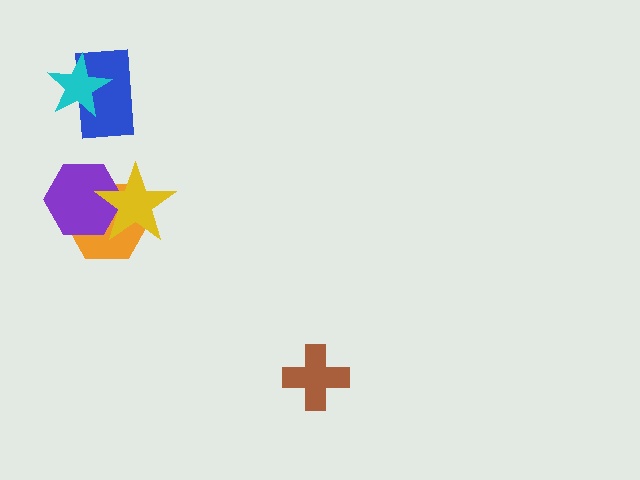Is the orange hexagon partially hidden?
Yes, it is partially covered by another shape.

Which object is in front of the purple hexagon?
The yellow star is in front of the purple hexagon.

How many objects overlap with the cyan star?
1 object overlaps with the cyan star.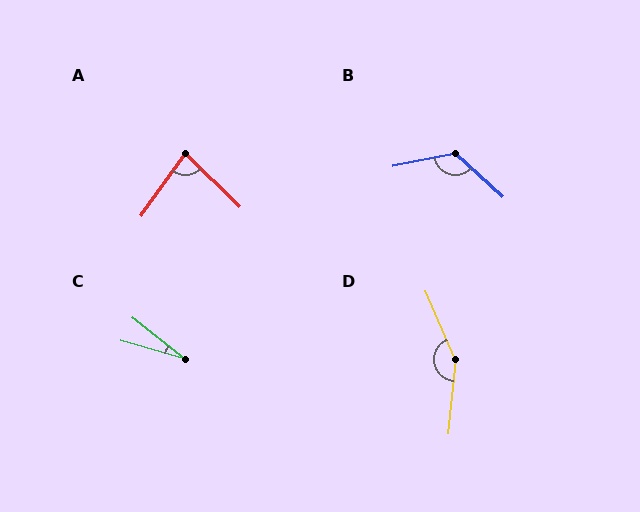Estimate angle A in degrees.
Approximately 81 degrees.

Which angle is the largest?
D, at approximately 151 degrees.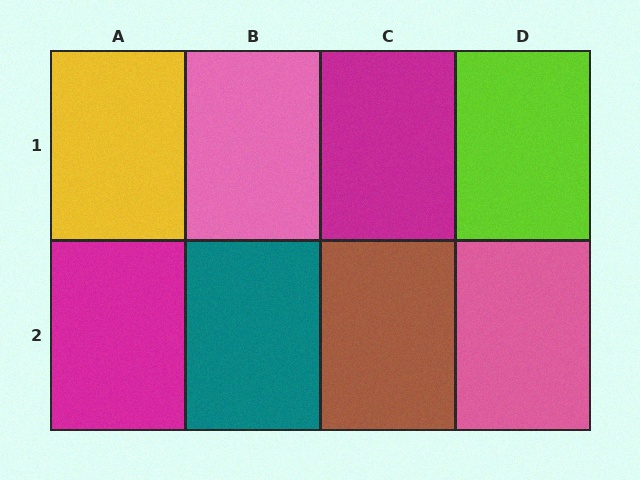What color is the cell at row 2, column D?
Pink.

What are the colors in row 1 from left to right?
Yellow, pink, magenta, lime.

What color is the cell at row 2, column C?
Brown.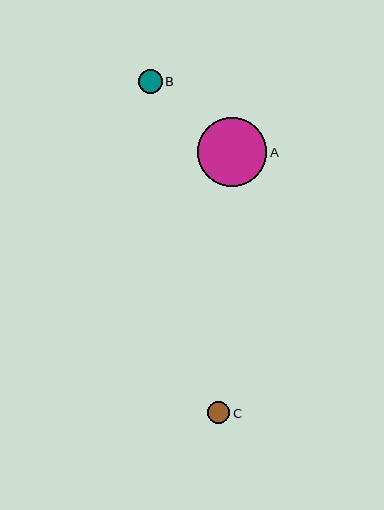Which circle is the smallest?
Circle C is the smallest with a size of approximately 22 pixels.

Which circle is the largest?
Circle A is the largest with a size of approximately 69 pixels.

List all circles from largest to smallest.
From largest to smallest: A, B, C.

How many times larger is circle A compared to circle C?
Circle A is approximately 3.1 times the size of circle C.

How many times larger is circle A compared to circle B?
Circle A is approximately 2.8 times the size of circle B.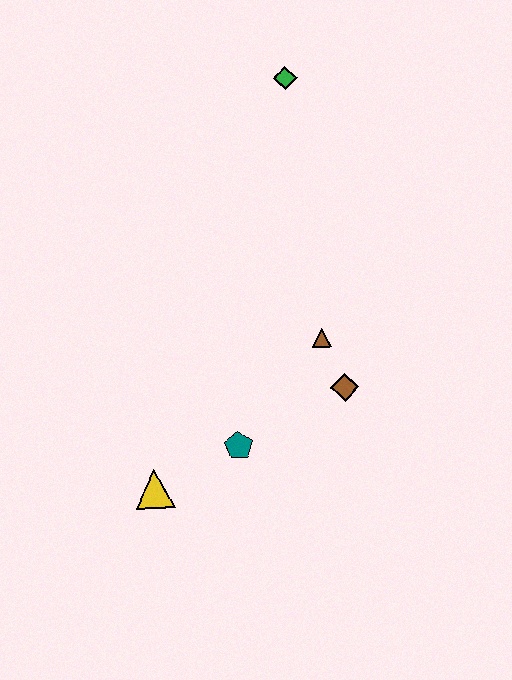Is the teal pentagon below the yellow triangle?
No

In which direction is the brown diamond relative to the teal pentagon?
The brown diamond is to the right of the teal pentagon.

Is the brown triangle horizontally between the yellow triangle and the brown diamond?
Yes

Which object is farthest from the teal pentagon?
The green diamond is farthest from the teal pentagon.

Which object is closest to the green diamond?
The brown triangle is closest to the green diamond.